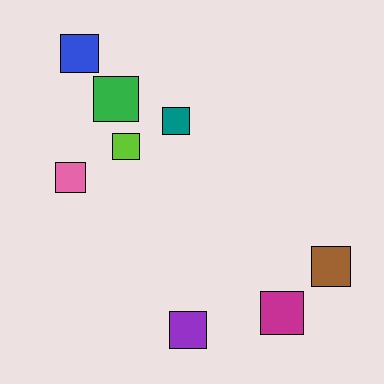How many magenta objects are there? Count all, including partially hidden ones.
There is 1 magenta object.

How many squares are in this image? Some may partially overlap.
There are 8 squares.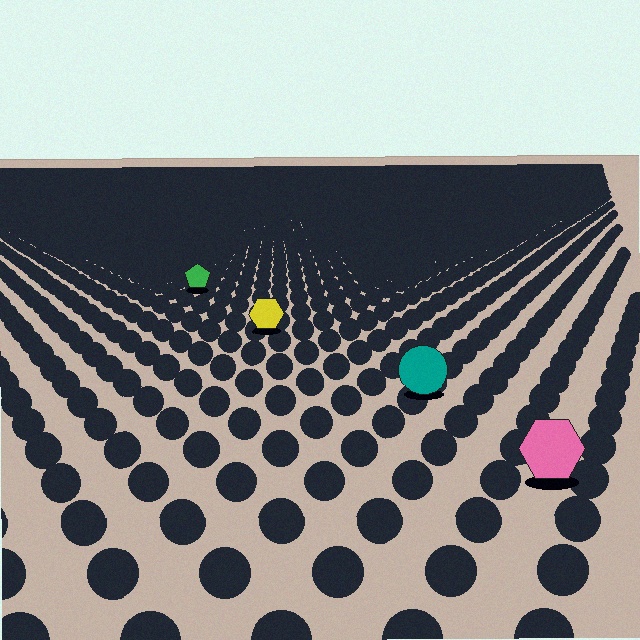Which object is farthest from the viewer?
The green pentagon is farthest from the viewer. It appears smaller and the ground texture around it is denser.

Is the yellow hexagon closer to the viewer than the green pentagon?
Yes. The yellow hexagon is closer — you can tell from the texture gradient: the ground texture is coarser near it.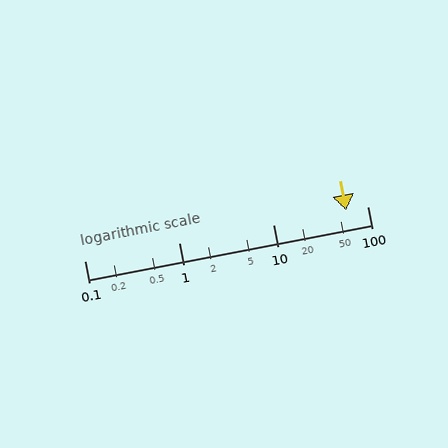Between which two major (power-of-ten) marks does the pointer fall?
The pointer is between 10 and 100.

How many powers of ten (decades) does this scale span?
The scale spans 3 decades, from 0.1 to 100.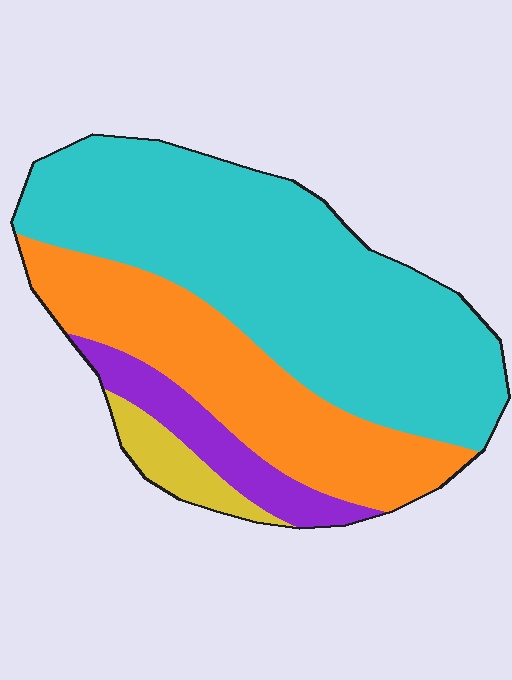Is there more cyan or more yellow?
Cyan.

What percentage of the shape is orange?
Orange covers roughly 30% of the shape.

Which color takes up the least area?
Yellow, at roughly 5%.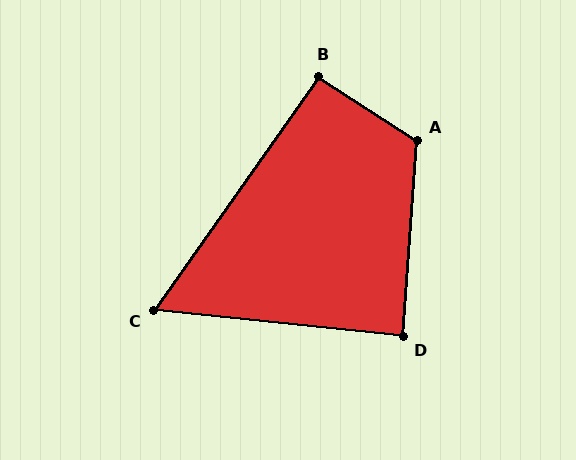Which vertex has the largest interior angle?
A, at approximately 119 degrees.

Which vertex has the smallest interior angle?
C, at approximately 61 degrees.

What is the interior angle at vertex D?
Approximately 88 degrees (approximately right).